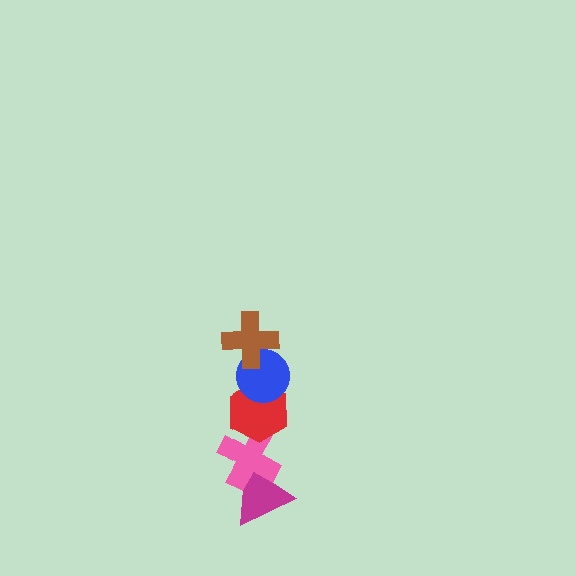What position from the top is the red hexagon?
The red hexagon is 3rd from the top.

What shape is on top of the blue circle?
The brown cross is on top of the blue circle.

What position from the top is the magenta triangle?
The magenta triangle is 5th from the top.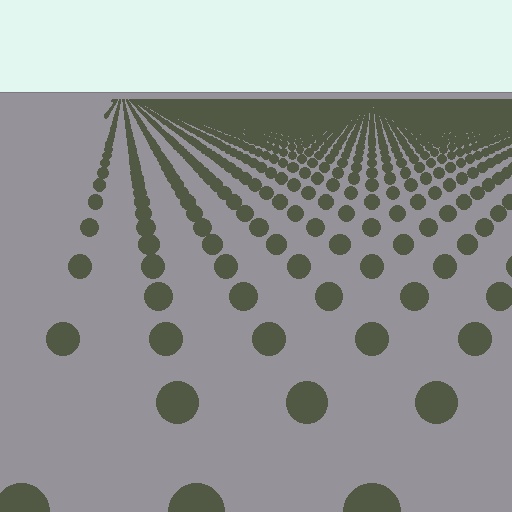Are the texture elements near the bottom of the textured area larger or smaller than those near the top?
Larger. Near the bottom, elements are closer to the viewer and appear at a bigger on-screen size.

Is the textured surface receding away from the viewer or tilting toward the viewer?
The surface is receding away from the viewer. Texture elements get smaller and denser toward the top.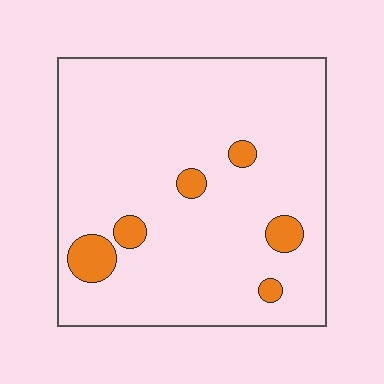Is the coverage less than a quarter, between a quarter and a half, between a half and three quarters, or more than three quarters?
Less than a quarter.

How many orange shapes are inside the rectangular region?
6.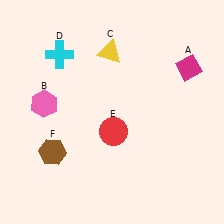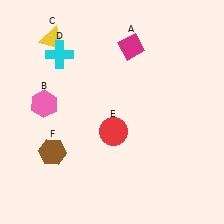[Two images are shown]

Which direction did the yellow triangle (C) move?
The yellow triangle (C) moved left.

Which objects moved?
The objects that moved are: the magenta diamond (A), the yellow triangle (C).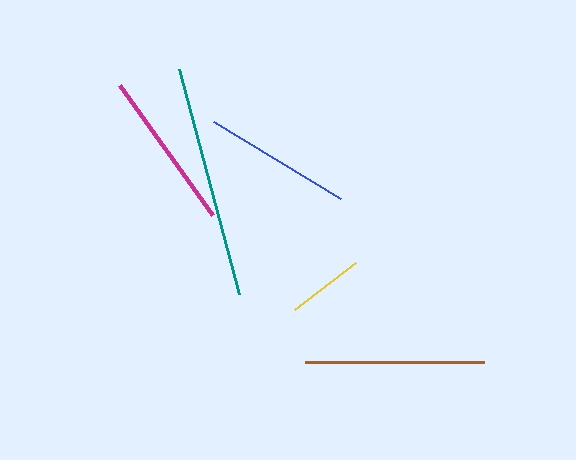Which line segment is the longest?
The teal line is the longest at approximately 232 pixels.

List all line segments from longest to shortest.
From longest to shortest: teal, brown, magenta, blue, yellow.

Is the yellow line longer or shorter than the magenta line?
The magenta line is longer than the yellow line.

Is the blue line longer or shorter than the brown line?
The brown line is longer than the blue line.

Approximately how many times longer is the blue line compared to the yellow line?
The blue line is approximately 1.9 times the length of the yellow line.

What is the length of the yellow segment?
The yellow segment is approximately 77 pixels long.